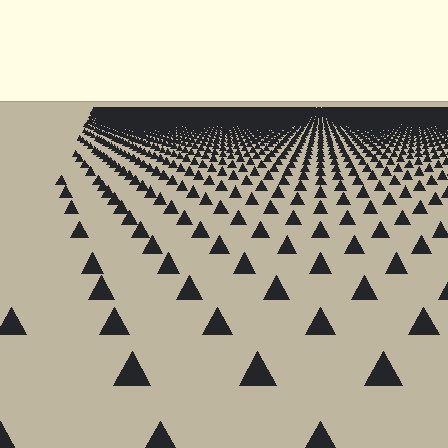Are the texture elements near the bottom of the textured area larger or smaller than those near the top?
Larger. Near the bottom, elements are closer to the viewer and appear at a bigger on-screen size.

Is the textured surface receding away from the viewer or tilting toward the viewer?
The surface is receding away from the viewer. Texture elements get smaller and denser toward the top.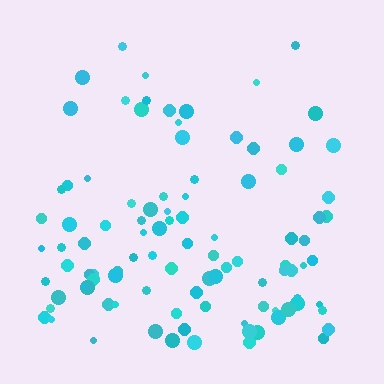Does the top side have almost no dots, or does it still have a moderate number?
Still a moderate number, just noticeably fewer than the bottom.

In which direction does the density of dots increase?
From top to bottom, with the bottom side densest.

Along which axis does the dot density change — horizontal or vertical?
Vertical.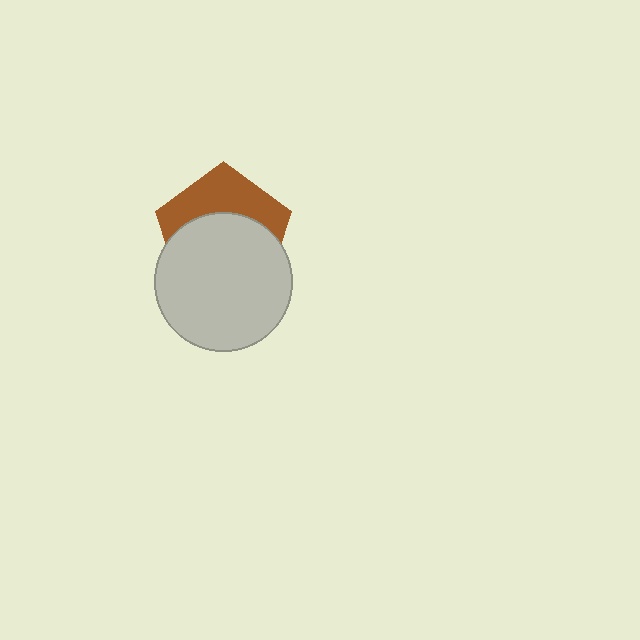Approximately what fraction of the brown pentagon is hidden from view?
Roughly 60% of the brown pentagon is hidden behind the light gray circle.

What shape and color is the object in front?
The object in front is a light gray circle.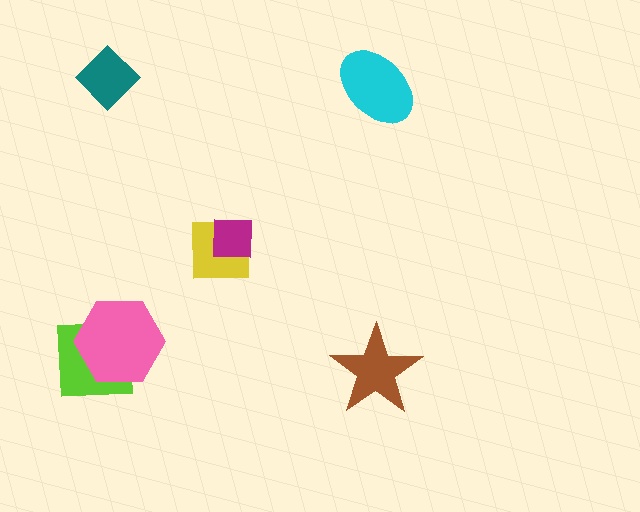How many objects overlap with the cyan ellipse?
0 objects overlap with the cyan ellipse.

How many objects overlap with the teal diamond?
0 objects overlap with the teal diamond.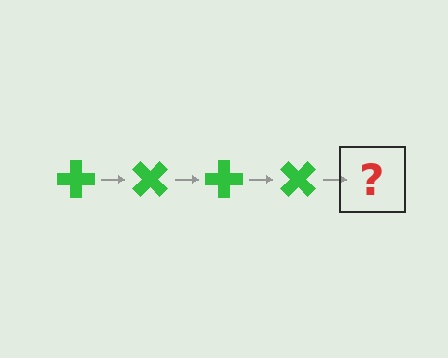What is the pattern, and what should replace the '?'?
The pattern is that the cross rotates 45 degrees each step. The '?' should be a green cross rotated 180 degrees.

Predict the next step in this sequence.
The next step is a green cross rotated 180 degrees.